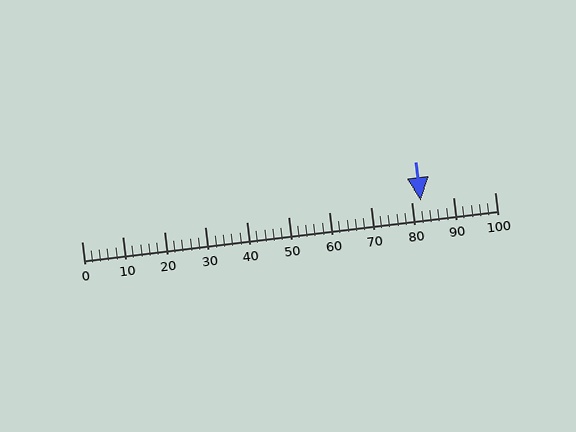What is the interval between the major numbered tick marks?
The major tick marks are spaced 10 units apart.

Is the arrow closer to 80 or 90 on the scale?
The arrow is closer to 80.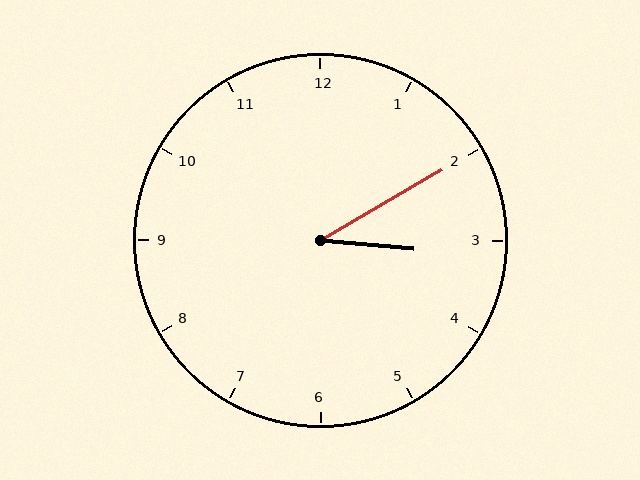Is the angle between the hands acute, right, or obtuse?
It is acute.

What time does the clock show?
3:10.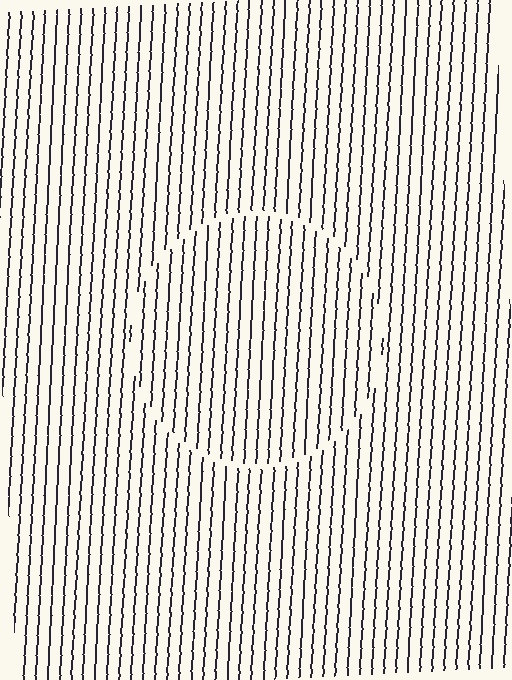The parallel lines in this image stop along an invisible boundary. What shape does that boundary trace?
An illusory circle. The interior of the shape contains the same grating, shifted by half a period — the contour is defined by the phase discontinuity where line-ends from the inner and outer gratings abut.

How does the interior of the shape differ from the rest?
The interior of the shape contains the same grating, shifted by half a period — the contour is defined by the phase discontinuity where line-ends from the inner and outer gratings abut.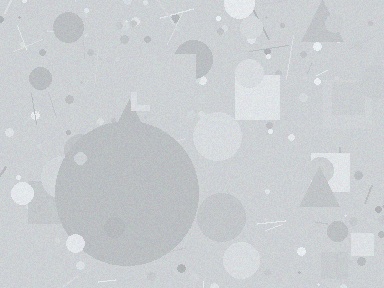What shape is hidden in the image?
A circle is hidden in the image.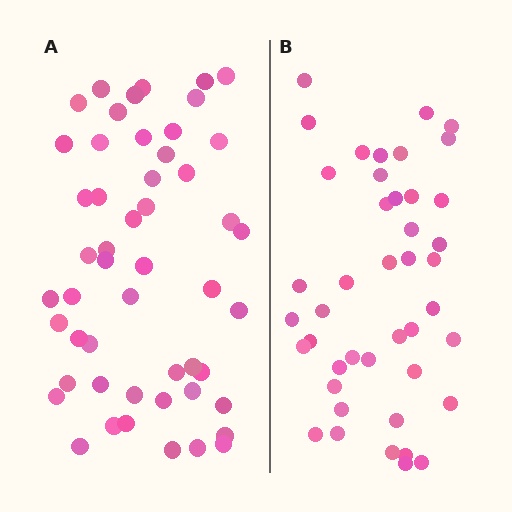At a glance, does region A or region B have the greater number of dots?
Region A (the left region) has more dots.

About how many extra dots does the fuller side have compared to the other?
Region A has roughly 8 or so more dots than region B.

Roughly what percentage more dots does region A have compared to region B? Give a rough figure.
About 20% more.